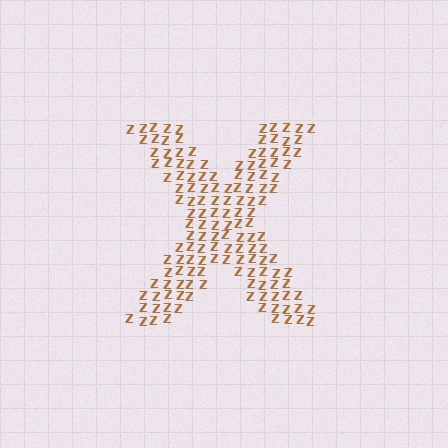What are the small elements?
The small elements are letter Z's.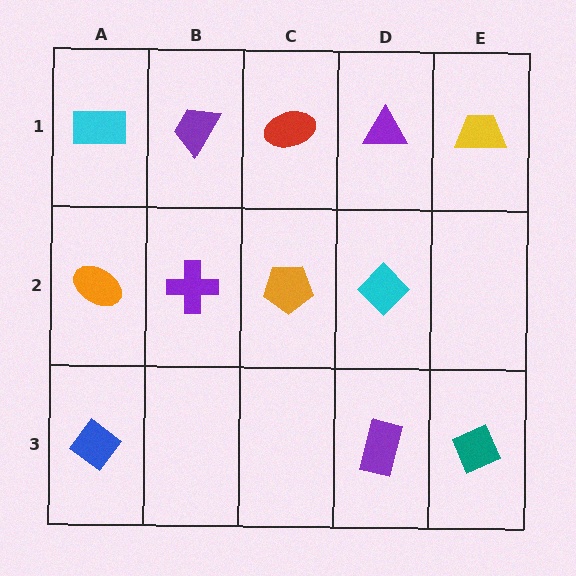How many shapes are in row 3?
3 shapes.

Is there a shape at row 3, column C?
No, that cell is empty.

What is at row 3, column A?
A blue diamond.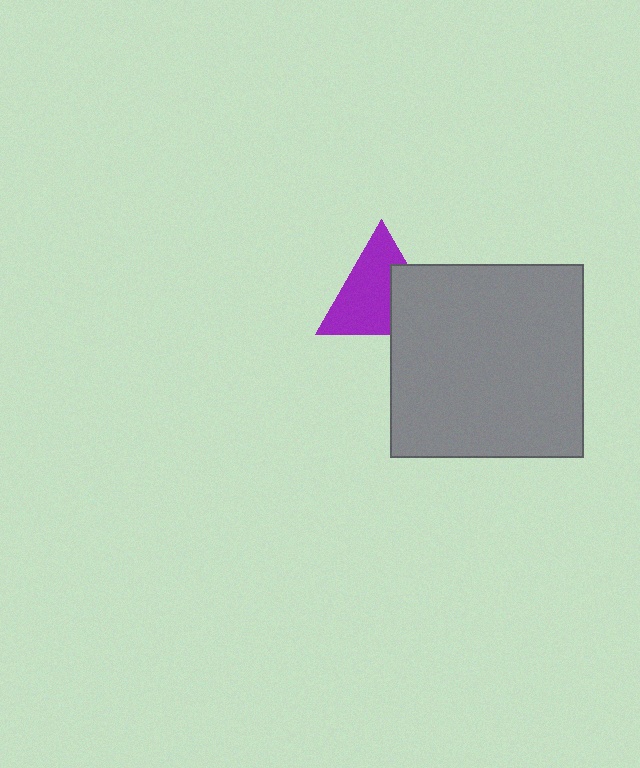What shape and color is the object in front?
The object in front is a gray square.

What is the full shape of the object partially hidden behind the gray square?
The partially hidden object is a purple triangle.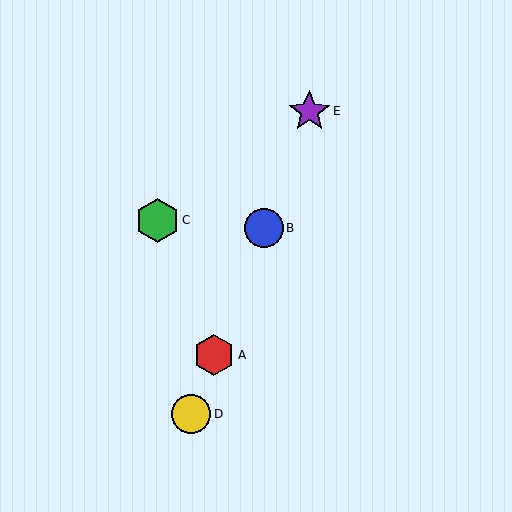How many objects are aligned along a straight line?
4 objects (A, B, D, E) are aligned along a straight line.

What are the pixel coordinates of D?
Object D is at (191, 414).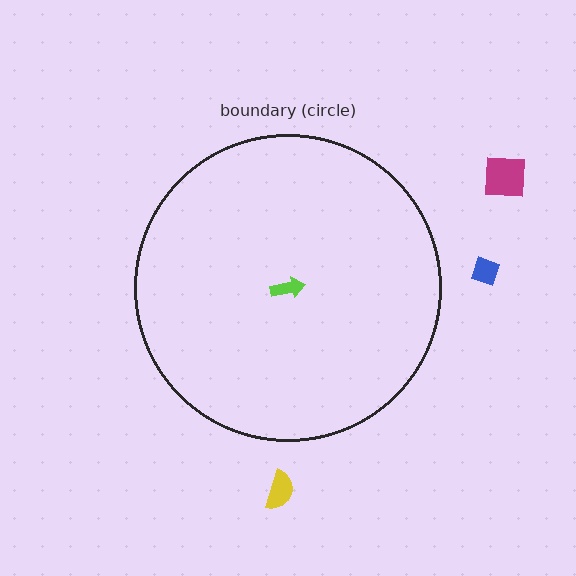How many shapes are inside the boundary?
1 inside, 3 outside.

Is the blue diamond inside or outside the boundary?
Outside.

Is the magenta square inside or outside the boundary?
Outside.